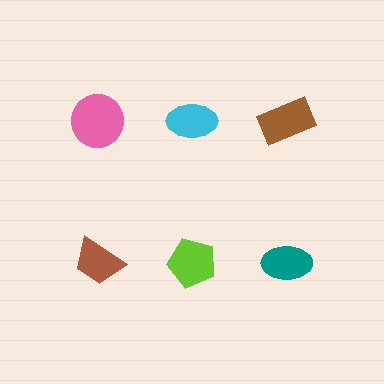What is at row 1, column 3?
A brown rectangle.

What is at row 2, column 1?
A brown trapezoid.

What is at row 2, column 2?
A lime pentagon.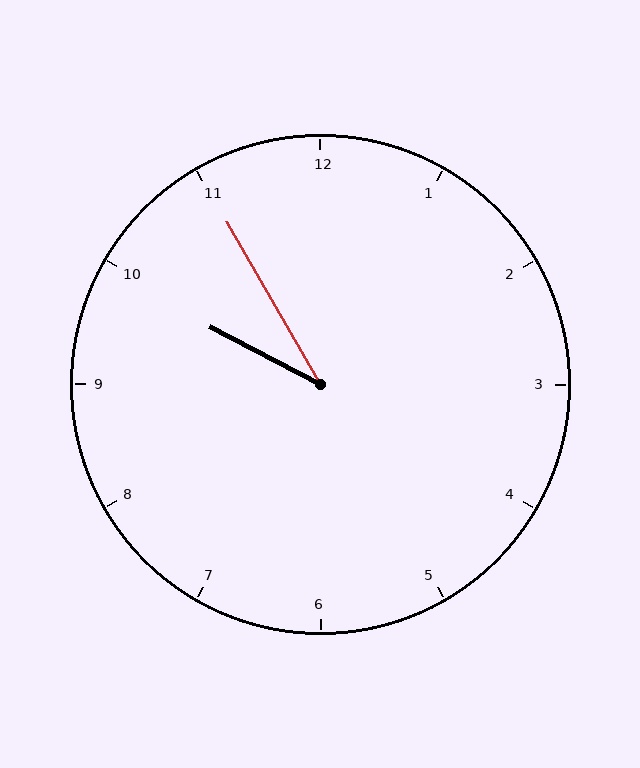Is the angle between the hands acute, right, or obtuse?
It is acute.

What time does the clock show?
9:55.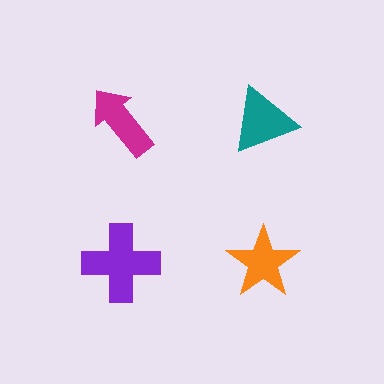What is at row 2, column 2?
An orange star.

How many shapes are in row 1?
2 shapes.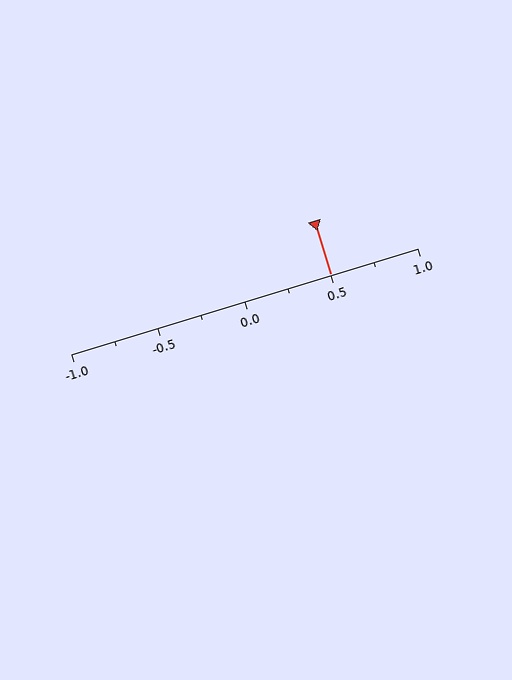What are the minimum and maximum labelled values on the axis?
The axis runs from -1.0 to 1.0.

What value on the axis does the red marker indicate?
The marker indicates approximately 0.5.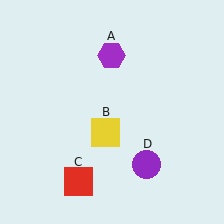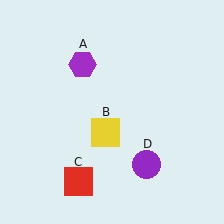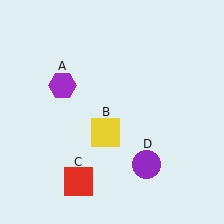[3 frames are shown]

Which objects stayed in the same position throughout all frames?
Yellow square (object B) and red square (object C) and purple circle (object D) remained stationary.